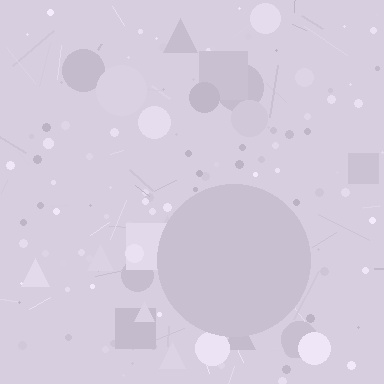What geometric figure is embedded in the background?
A circle is embedded in the background.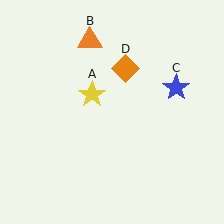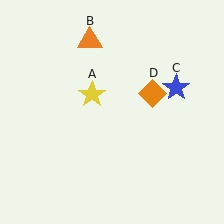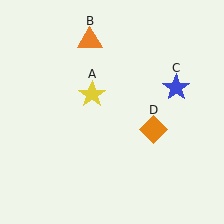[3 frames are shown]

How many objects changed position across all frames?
1 object changed position: orange diamond (object D).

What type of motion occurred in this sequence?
The orange diamond (object D) rotated clockwise around the center of the scene.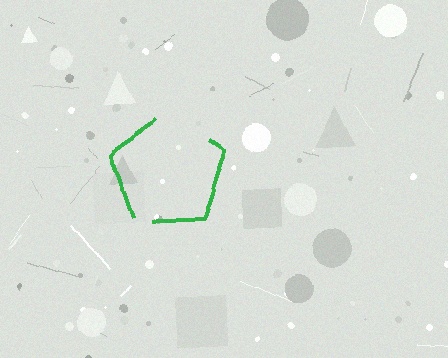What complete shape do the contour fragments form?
The contour fragments form a pentagon.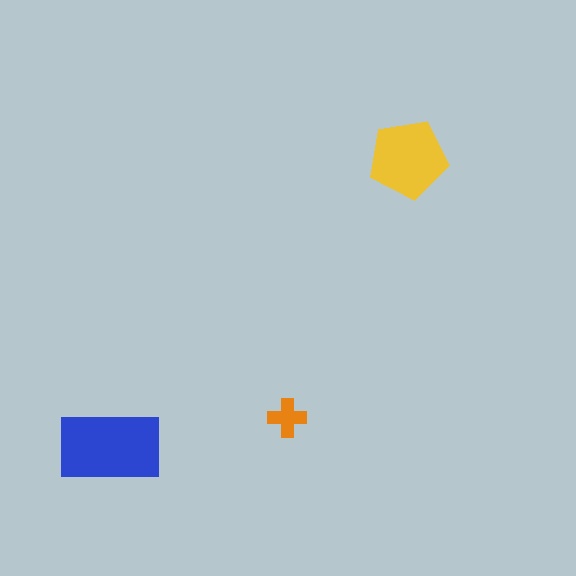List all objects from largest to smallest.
The blue rectangle, the yellow pentagon, the orange cross.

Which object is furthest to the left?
The blue rectangle is leftmost.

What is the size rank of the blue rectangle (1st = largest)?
1st.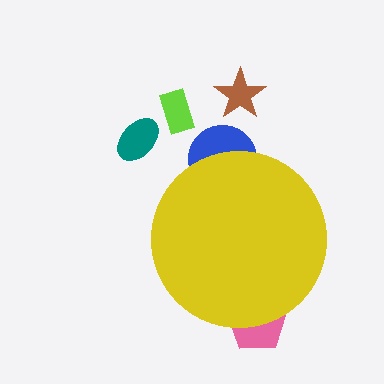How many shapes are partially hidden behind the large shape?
2 shapes are partially hidden.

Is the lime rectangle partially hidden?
No, the lime rectangle is fully visible.